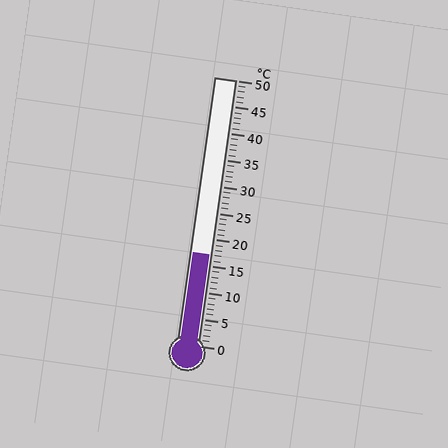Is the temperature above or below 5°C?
The temperature is above 5°C.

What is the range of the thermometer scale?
The thermometer scale ranges from 0°C to 50°C.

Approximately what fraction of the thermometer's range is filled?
The thermometer is filled to approximately 35% of its range.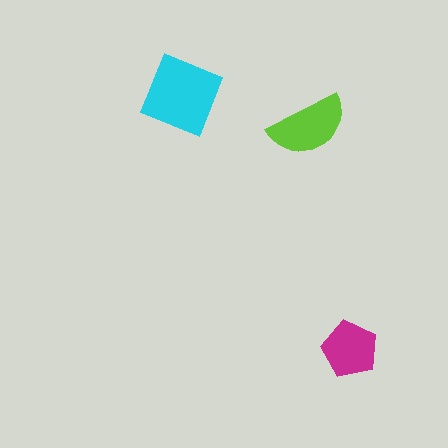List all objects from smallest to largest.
The magenta pentagon, the lime semicircle, the cyan square.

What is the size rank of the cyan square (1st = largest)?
1st.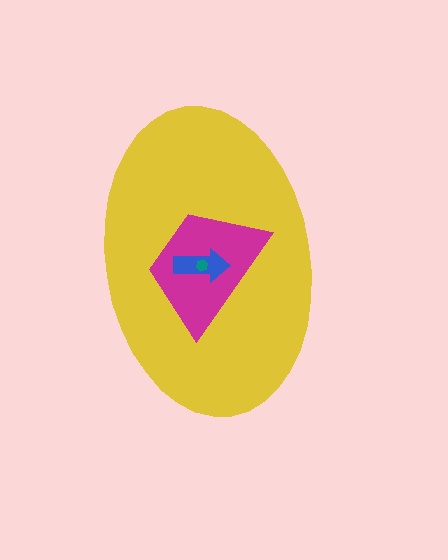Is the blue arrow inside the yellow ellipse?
Yes.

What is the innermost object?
The teal hexagon.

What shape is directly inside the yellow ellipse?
The magenta trapezoid.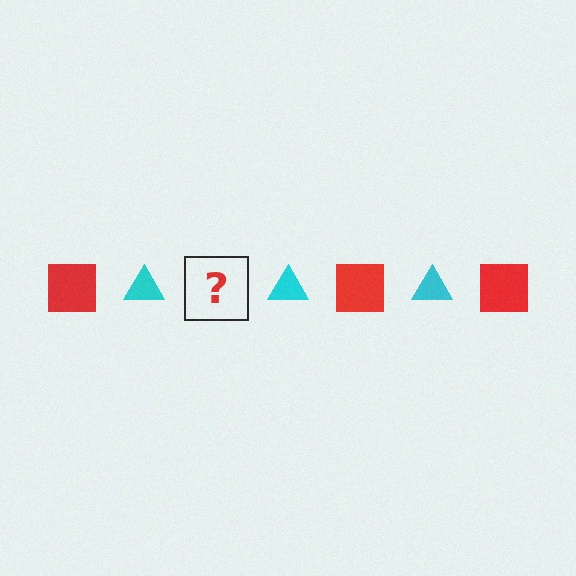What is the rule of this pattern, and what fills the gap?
The rule is that the pattern alternates between red square and cyan triangle. The gap should be filled with a red square.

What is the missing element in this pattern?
The missing element is a red square.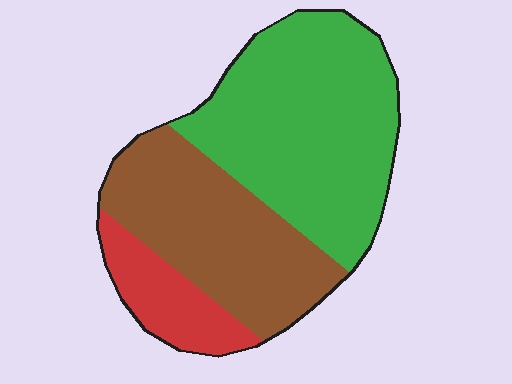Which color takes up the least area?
Red, at roughly 15%.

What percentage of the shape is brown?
Brown covers about 35% of the shape.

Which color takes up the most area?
Green, at roughly 50%.